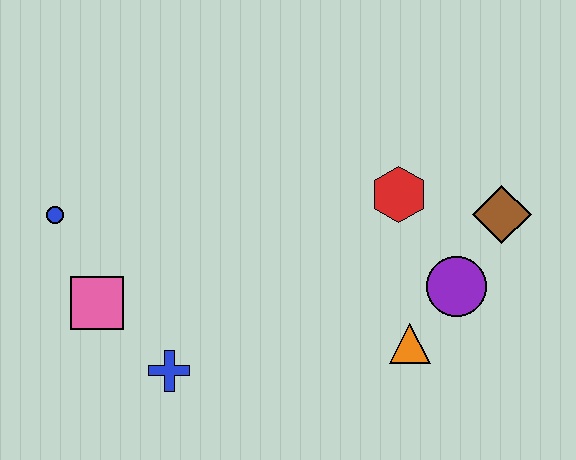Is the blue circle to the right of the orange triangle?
No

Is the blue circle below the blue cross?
No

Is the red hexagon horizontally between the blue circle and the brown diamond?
Yes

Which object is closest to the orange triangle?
The purple circle is closest to the orange triangle.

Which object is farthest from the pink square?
The brown diamond is farthest from the pink square.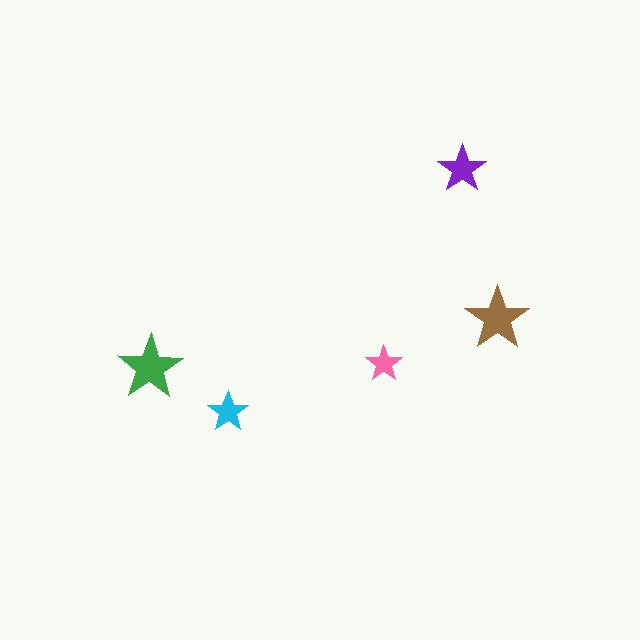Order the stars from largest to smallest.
the green one, the brown one, the purple one, the cyan one, the pink one.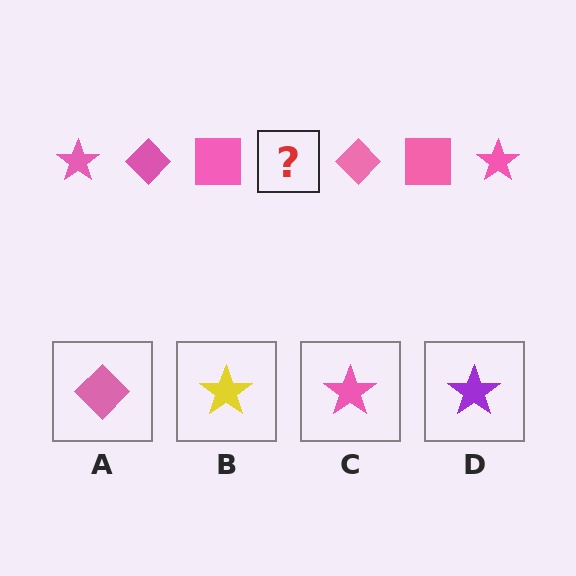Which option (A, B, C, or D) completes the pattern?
C.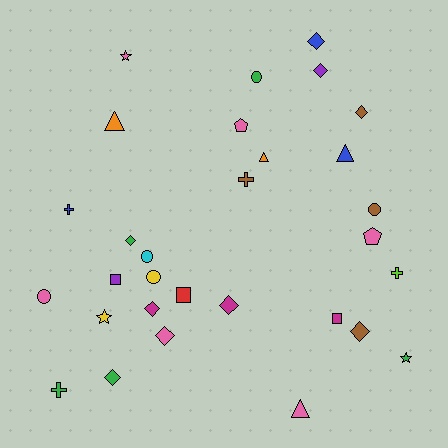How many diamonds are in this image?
There are 9 diamonds.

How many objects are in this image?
There are 30 objects.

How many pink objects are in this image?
There are 6 pink objects.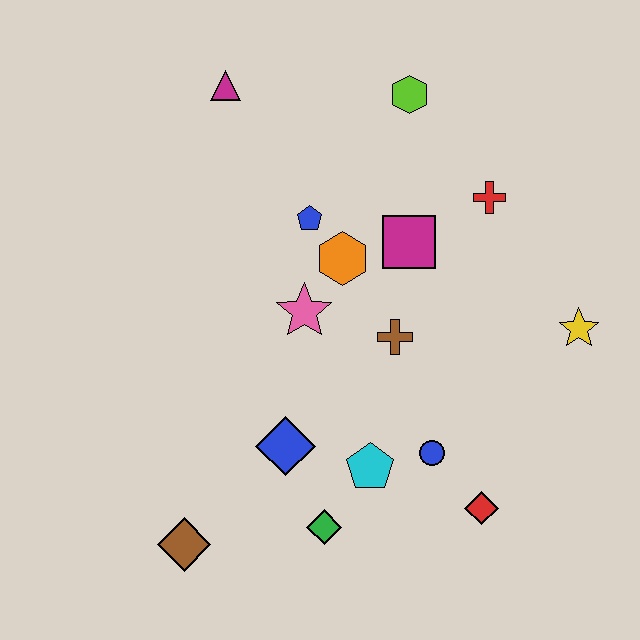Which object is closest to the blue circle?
The cyan pentagon is closest to the blue circle.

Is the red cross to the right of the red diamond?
Yes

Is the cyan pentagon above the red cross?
No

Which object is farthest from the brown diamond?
The lime hexagon is farthest from the brown diamond.